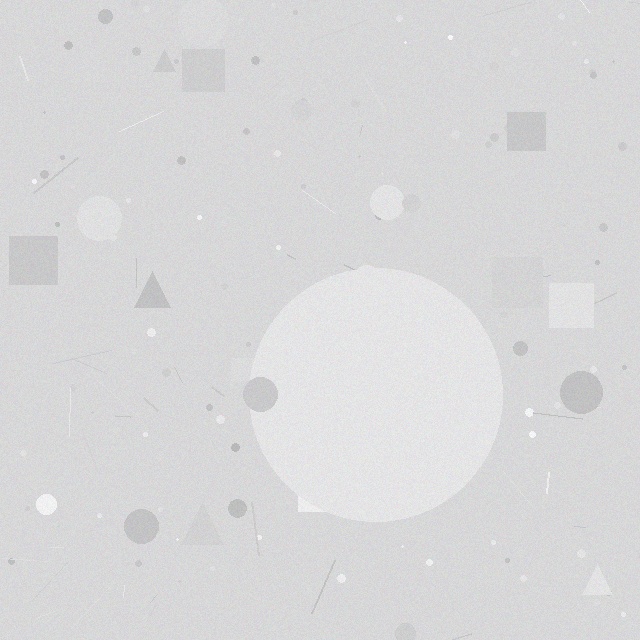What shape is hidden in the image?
A circle is hidden in the image.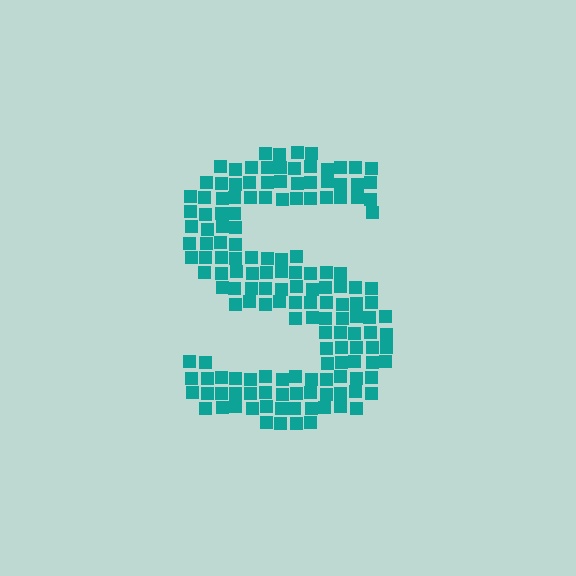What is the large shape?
The large shape is the letter S.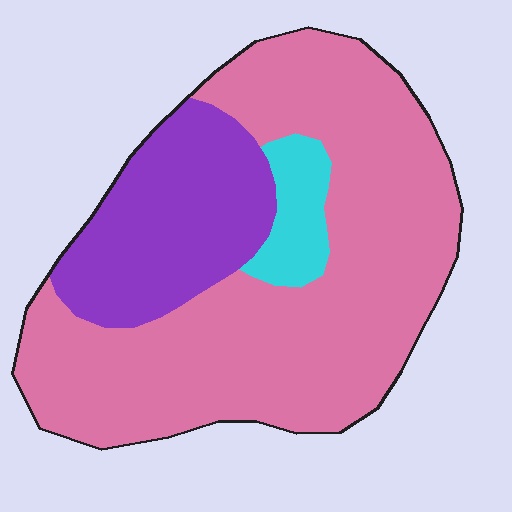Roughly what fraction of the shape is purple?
Purple takes up less than a quarter of the shape.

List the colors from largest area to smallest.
From largest to smallest: pink, purple, cyan.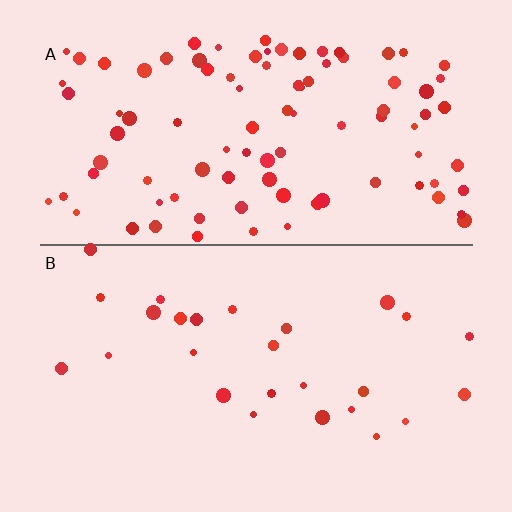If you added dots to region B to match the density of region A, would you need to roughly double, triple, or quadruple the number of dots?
Approximately quadruple.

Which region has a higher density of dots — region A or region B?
A (the top).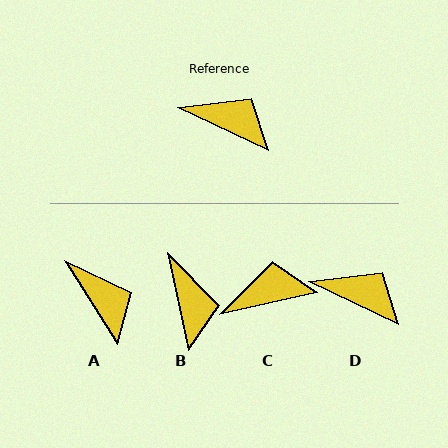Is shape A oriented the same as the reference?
No, it is off by about 32 degrees.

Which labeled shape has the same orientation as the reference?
D.